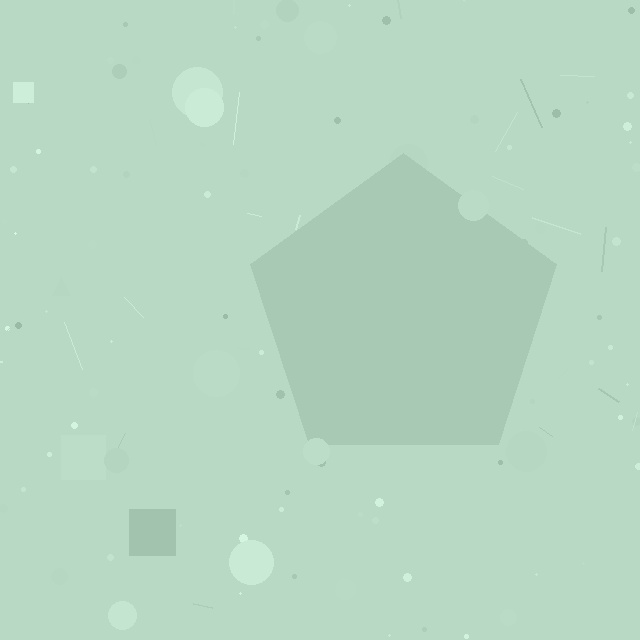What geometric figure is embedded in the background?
A pentagon is embedded in the background.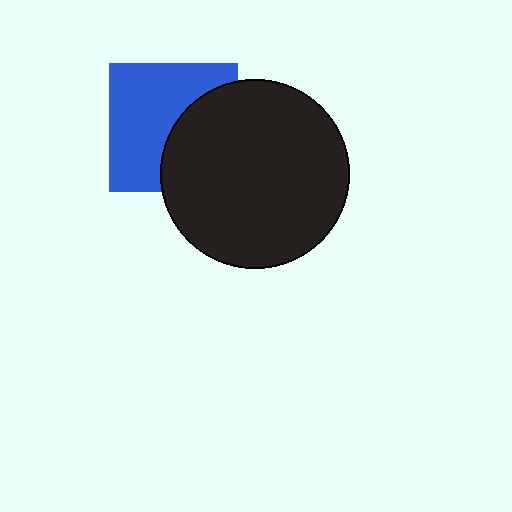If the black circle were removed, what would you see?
You would see the complete blue square.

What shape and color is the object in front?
The object in front is a black circle.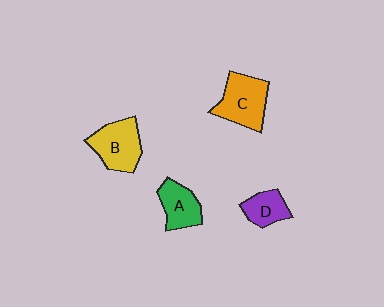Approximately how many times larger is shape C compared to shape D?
Approximately 1.8 times.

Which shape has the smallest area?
Shape D (purple).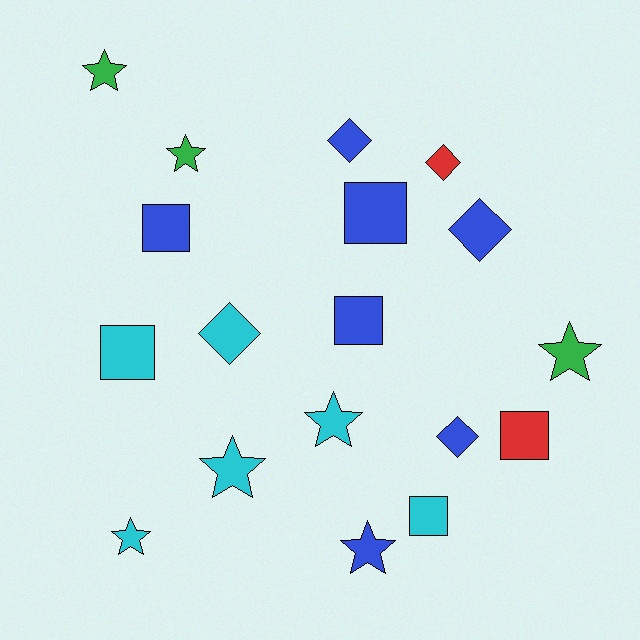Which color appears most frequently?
Blue, with 7 objects.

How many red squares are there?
There is 1 red square.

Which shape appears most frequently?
Star, with 7 objects.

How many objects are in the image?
There are 18 objects.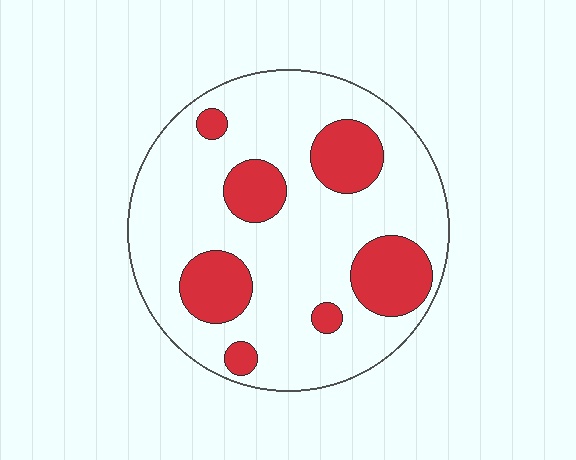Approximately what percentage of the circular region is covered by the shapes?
Approximately 25%.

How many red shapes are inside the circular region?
7.